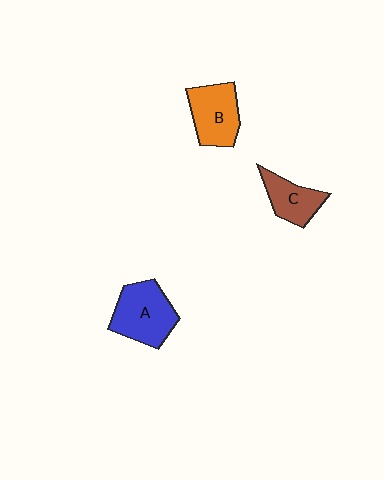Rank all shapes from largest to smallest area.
From largest to smallest: A (blue), B (orange), C (brown).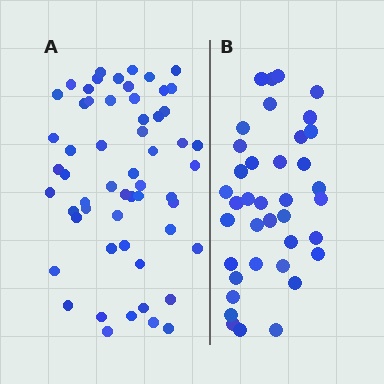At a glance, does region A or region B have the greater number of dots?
Region A (the left region) has more dots.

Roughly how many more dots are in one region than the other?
Region A has approximately 20 more dots than region B.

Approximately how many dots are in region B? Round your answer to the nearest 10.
About 40 dots. (The exact count is 38, which rounds to 40.)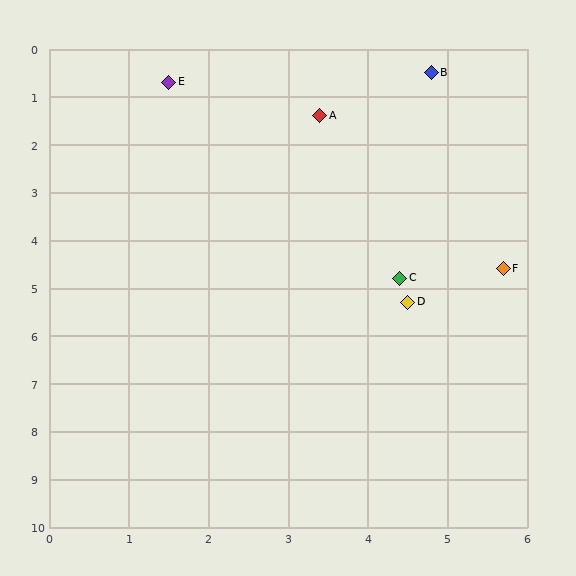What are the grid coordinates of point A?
Point A is at approximately (3.4, 1.4).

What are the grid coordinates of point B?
Point B is at approximately (4.8, 0.5).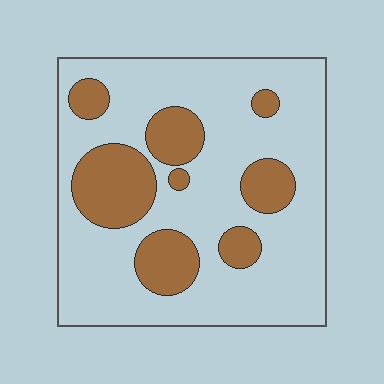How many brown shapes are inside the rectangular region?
8.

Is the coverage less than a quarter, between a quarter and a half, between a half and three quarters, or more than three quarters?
Between a quarter and a half.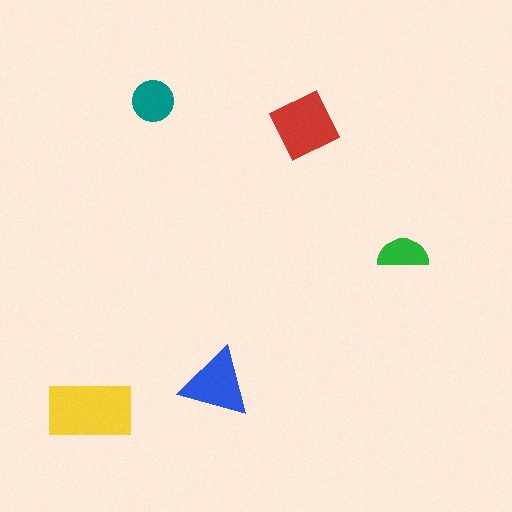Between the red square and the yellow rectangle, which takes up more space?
The yellow rectangle.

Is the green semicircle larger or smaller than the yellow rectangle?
Smaller.